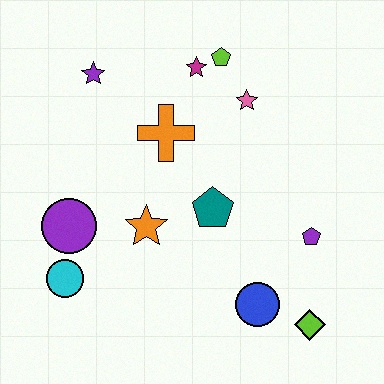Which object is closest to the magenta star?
The lime pentagon is closest to the magenta star.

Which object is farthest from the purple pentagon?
The purple star is farthest from the purple pentagon.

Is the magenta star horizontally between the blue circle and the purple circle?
Yes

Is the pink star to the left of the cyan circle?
No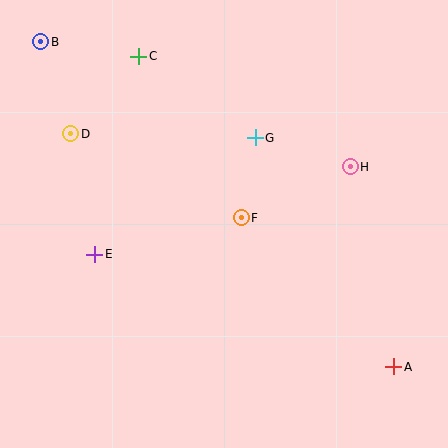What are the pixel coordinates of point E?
Point E is at (95, 254).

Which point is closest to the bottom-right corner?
Point A is closest to the bottom-right corner.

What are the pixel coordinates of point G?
Point G is at (255, 138).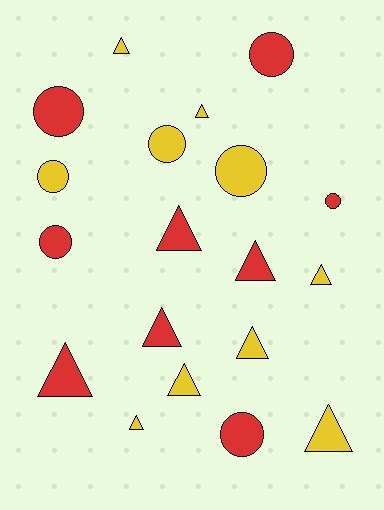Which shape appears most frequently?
Triangle, with 11 objects.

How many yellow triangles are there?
There are 7 yellow triangles.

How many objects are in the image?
There are 19 objects.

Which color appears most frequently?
Yellow, with 10 objects.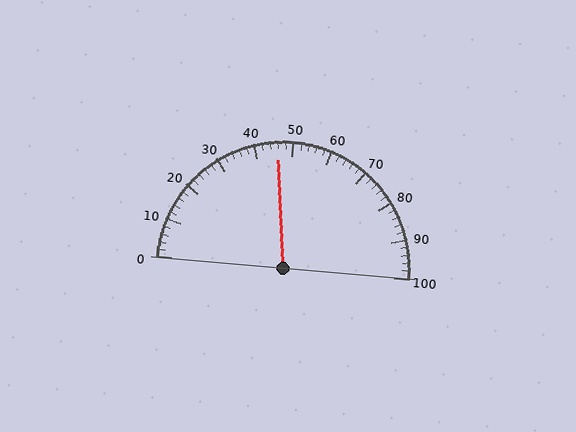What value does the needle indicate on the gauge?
The needle indicates approximately 46.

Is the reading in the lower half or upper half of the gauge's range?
The reading is in the lower half of the range (0 to 100).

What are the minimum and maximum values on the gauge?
The gauge ranges from 0 to 100.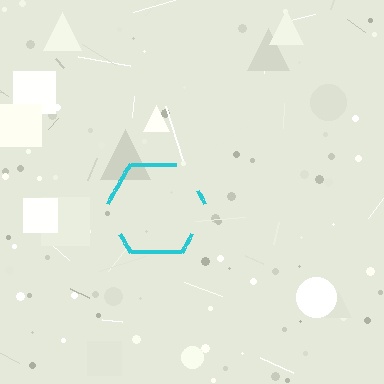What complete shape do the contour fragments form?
The contour fragments form a hexagon.